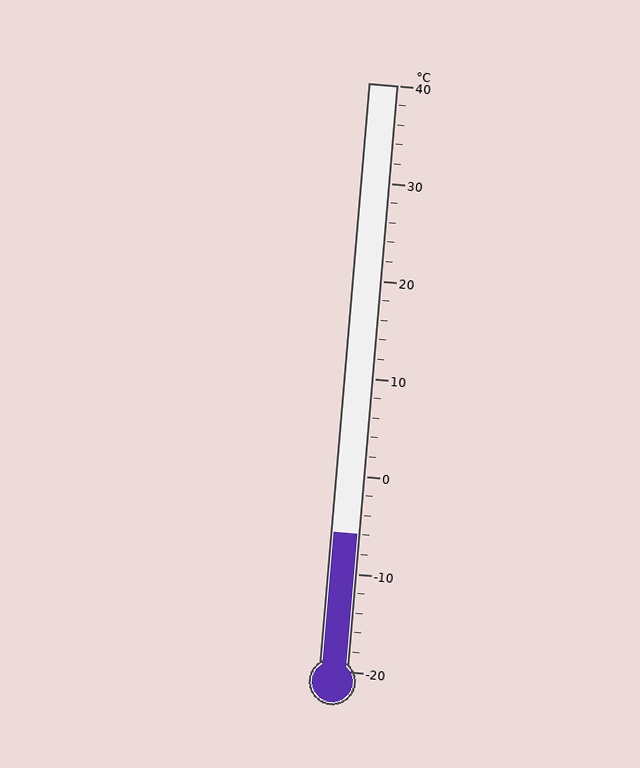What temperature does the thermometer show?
The thermometer shows approximately -6°C.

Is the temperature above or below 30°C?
The temperature is below 30°C.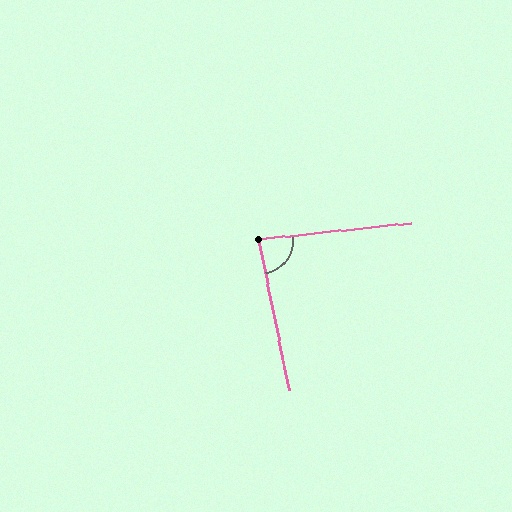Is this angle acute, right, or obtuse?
It is acute.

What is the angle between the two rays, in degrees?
Approximately 85 degrees.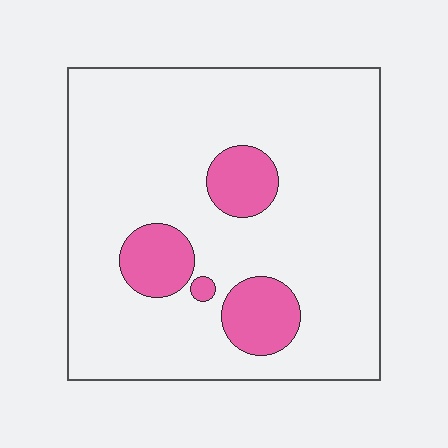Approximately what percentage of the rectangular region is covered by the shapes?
Approximately 15%.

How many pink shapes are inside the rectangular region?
4.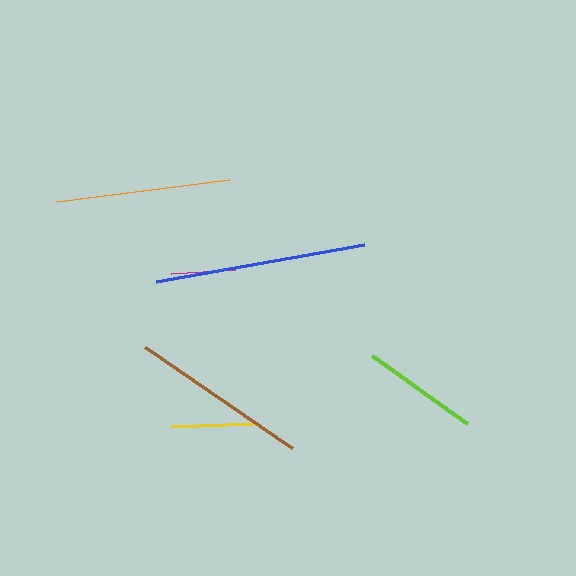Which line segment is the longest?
The blue line is the longest at approximately 211 pixels.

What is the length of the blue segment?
The blue segment is approximately 211 pixels long.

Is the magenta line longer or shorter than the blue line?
The blue line is longer than the magenta line.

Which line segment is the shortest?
The magenta line is the shortest at approximately 65 pixels.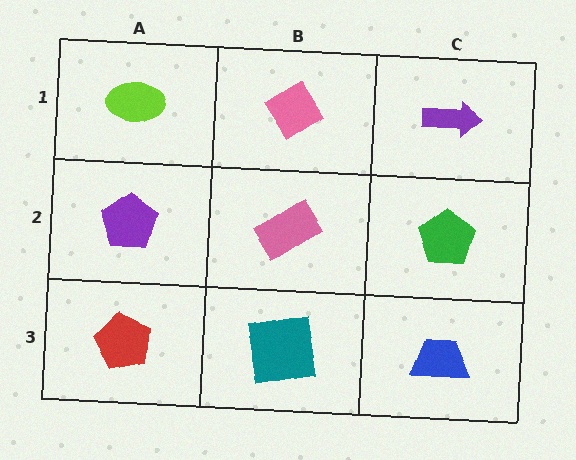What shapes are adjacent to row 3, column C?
A green pentagon (row 2, column C), a teal square (row 3, column B).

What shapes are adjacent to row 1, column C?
A green pentagon (row 2, column C), a pink diamond (row 1, column B).